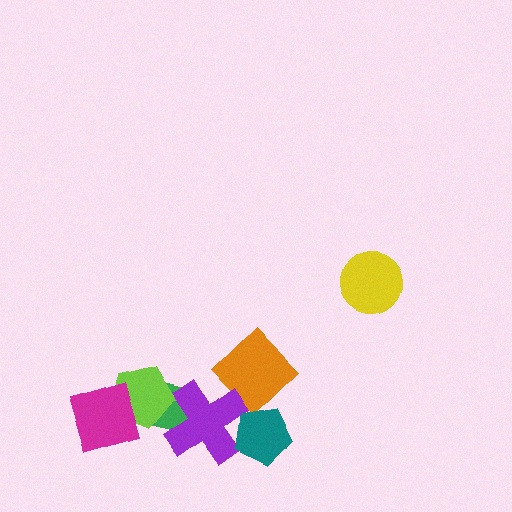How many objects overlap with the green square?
2 objects overlap with the green square.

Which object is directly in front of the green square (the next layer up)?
The lime pentagon is directly in front of the green square.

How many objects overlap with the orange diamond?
2 objects overlap with the orange diamond.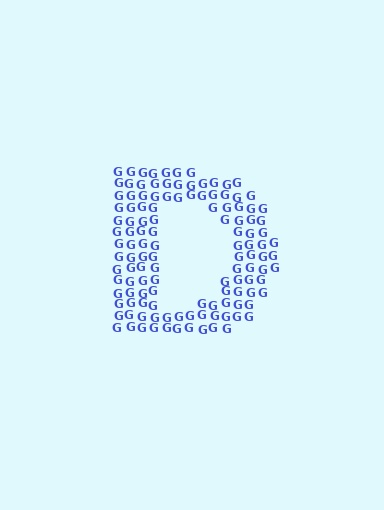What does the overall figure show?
The overall figure shows the letter D.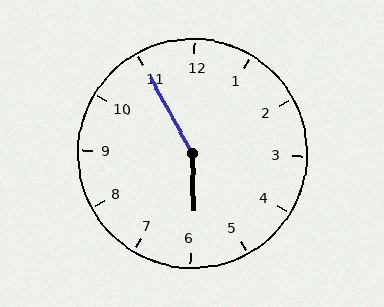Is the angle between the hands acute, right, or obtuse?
It is obtuse.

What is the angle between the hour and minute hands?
Approximately 152 degrees.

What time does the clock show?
5:55.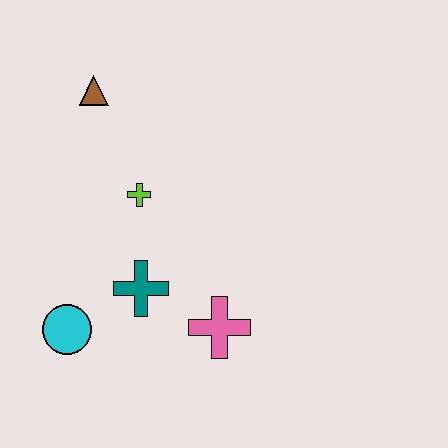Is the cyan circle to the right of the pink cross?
No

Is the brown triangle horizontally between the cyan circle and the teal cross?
Yes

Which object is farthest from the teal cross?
The brown triangle is farthest from the teal cross.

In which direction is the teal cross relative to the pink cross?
The teal cross is to the left of the pink cross.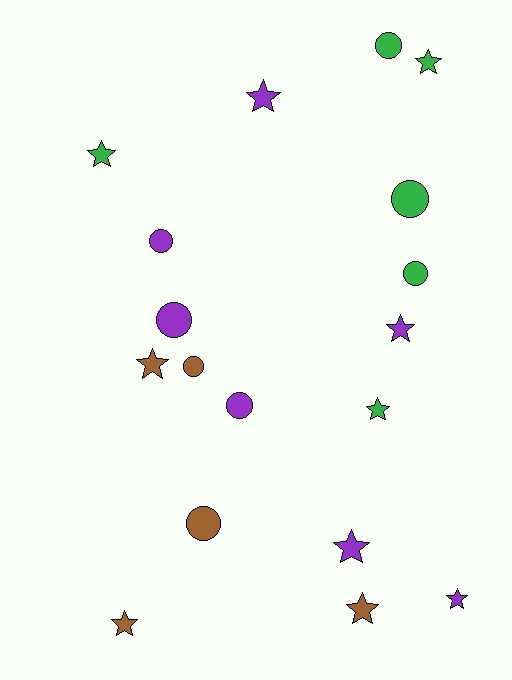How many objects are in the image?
There are 18 objects.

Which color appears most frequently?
Purple, with 7 objects.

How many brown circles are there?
There are 2 brown circles.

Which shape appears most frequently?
Star, with 10 objects.